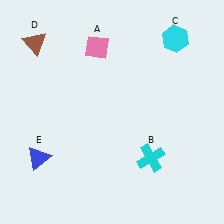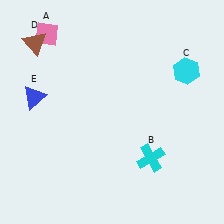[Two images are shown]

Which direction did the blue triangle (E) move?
The blue triangle (E) moved up.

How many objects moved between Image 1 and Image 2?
3 objects moved between the two images.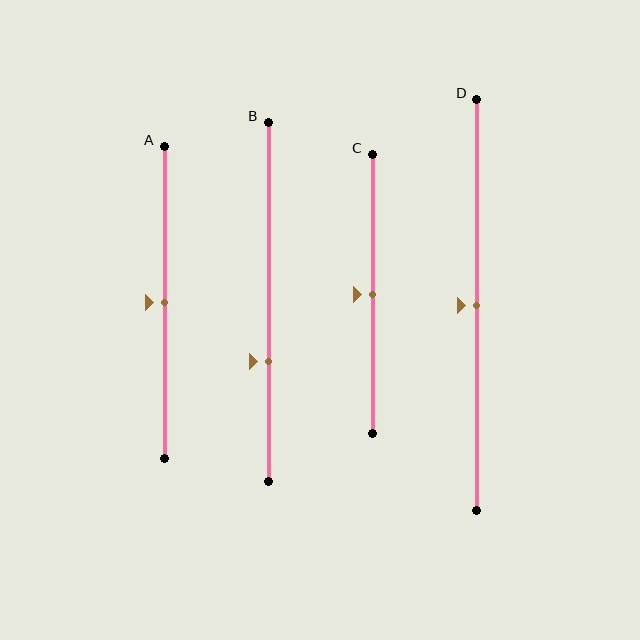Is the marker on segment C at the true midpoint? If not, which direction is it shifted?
Yes, the marker on segment C is at the true midpoint.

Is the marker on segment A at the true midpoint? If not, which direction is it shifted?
Yes, the marker on segment A is at the true midpoint.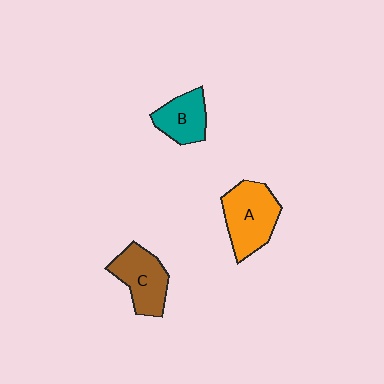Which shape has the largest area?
Shape A (orange).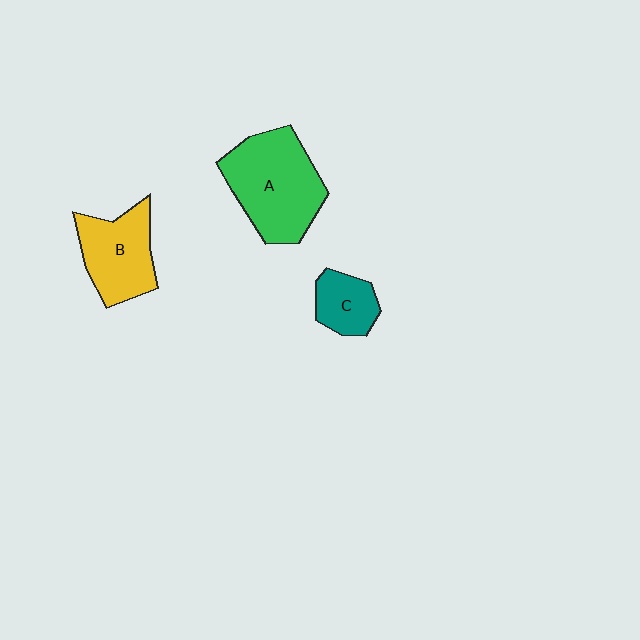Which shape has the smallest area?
Shape C (teal).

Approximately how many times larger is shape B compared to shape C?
Approximately 1.7 times.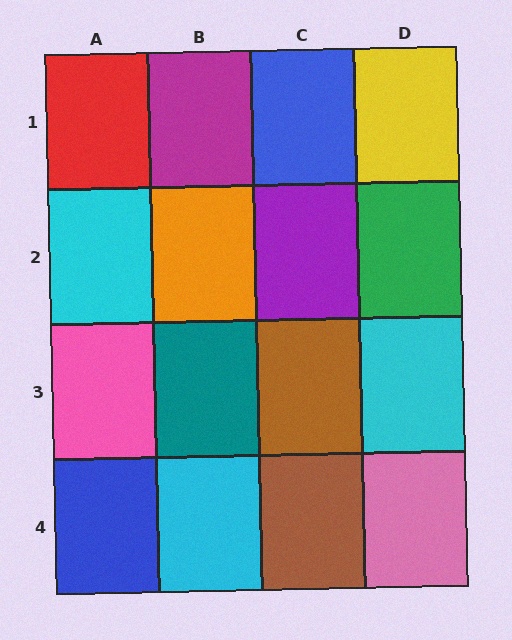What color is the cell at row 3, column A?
Pink.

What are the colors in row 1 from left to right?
Red, magenta, blue, yellow.